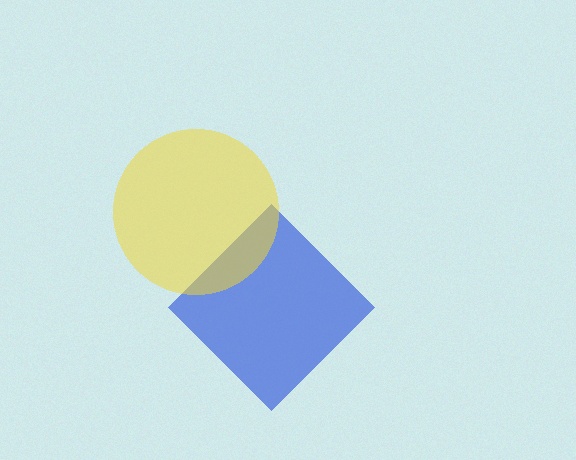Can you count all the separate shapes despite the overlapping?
Yes, there are 2 separate shapes.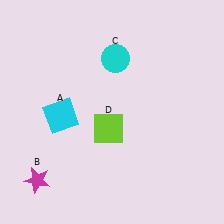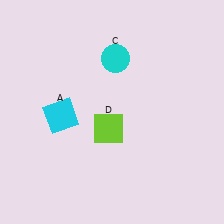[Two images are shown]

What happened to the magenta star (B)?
The magenta star (B) was removed in Image 2. It was in the bottom-left area of Image 1.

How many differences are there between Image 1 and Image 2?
There is 1 difference between the two images.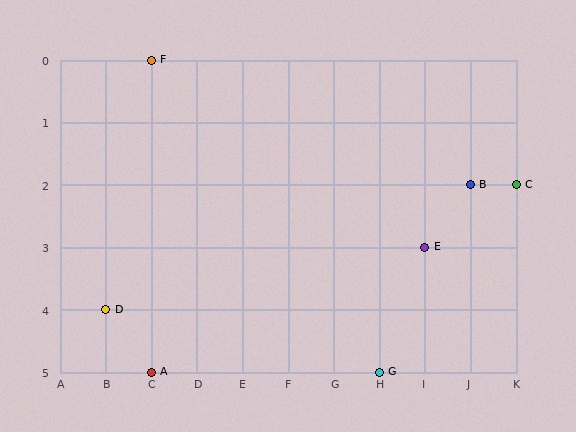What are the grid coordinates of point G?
Point G is at grid coordinates (H, 5).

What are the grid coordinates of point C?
Point C is at grid coordinates (K, 2).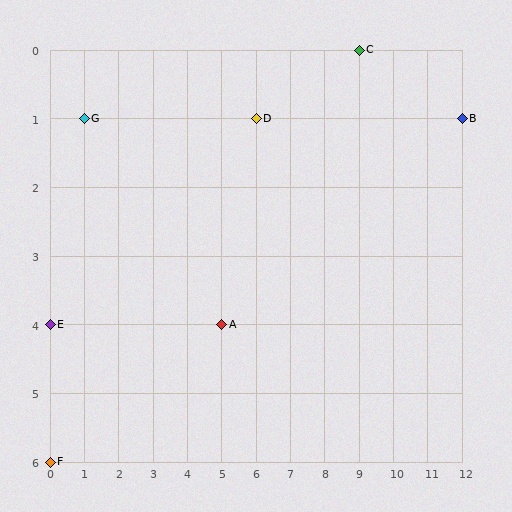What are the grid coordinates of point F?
Point F is at grid coordinates (0, 6).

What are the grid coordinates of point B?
Point B is at grid coordinates (12, 1).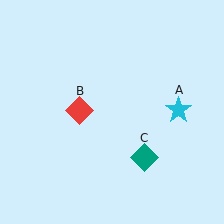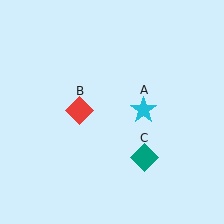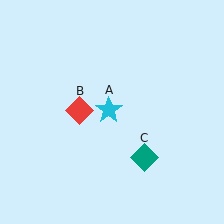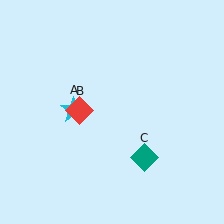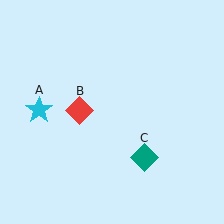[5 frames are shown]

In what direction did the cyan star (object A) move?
The cyan star (object A) moved left.